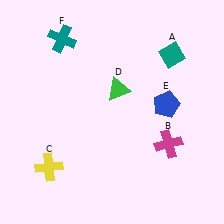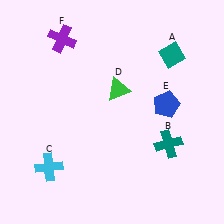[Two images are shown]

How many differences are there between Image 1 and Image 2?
There are 3 differences between the two images.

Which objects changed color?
B changed from magenta to teal. C changed from yellow to cyan. F changed from teal to purple.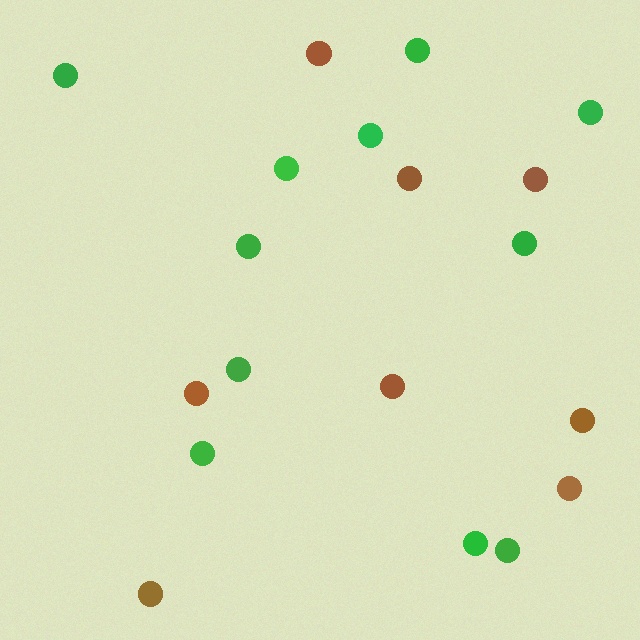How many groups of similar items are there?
There are 2 groups: one group of brown circles (8) and one group of green circles (11).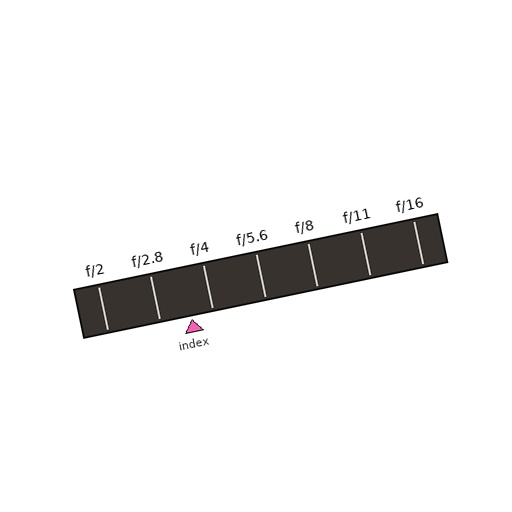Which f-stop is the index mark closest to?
The index mark is closest to f/4.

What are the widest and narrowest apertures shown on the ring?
The widest aperture shown is f/2 and the narrowest is f/16.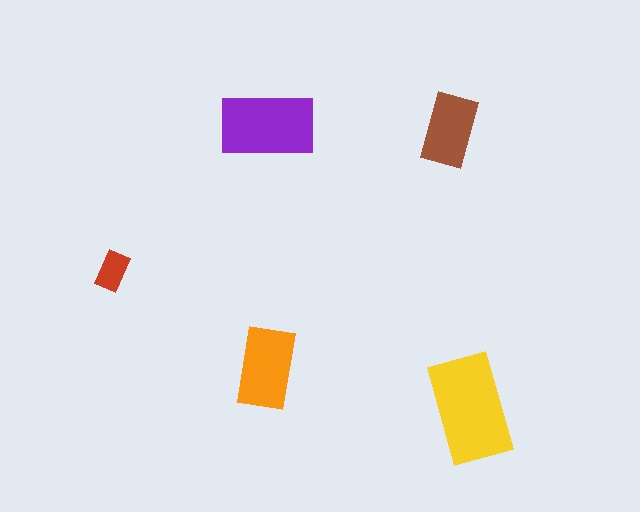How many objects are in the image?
There are 5 objects in the image.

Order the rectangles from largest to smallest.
the yellow one, the purple one, the orange one, the brown one, the red one.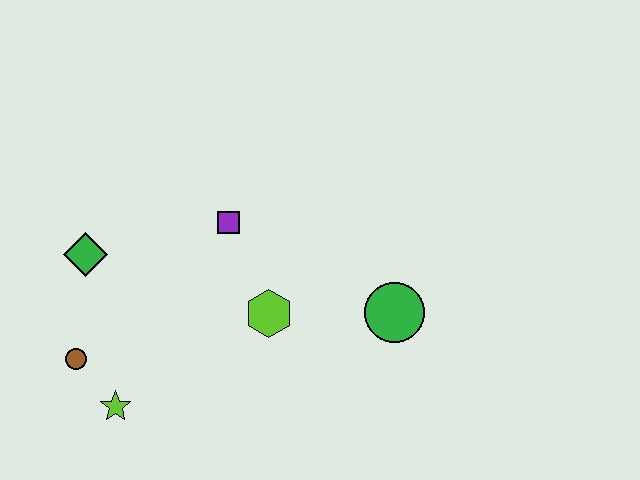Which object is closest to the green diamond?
The brown circle is closest to the green diamond.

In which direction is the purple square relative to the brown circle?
The purple square is to the right of the brown circle.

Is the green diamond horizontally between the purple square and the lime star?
No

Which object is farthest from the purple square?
The lime star is farthest from the purple square.